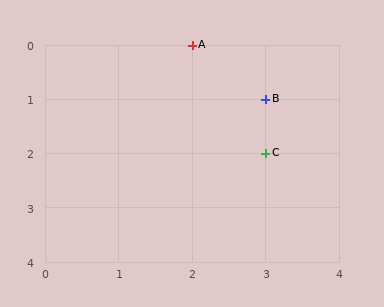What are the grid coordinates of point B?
Point B is at grid coordinates (3, 1).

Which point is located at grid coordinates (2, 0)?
Point A is at (2, 0).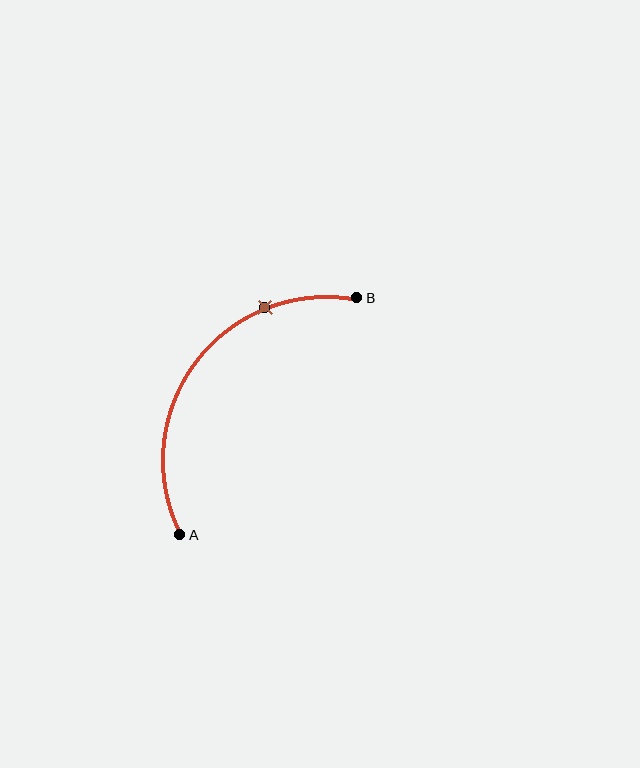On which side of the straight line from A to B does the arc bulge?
The arc bulges above and to the left of the straight line connecting A and B.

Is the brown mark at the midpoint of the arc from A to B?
No. The brown mark lies on the arc but is closer to endpoint B. The arc midpoint would be at the point on the curve equidistant along the arc from both A and B.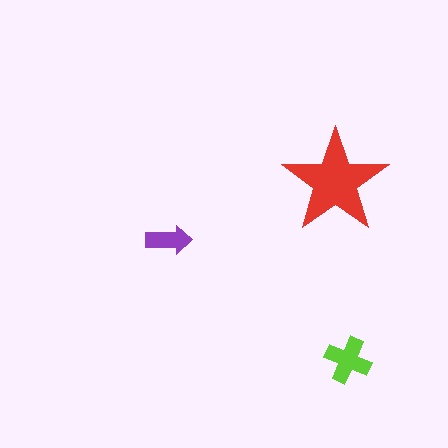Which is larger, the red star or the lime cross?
The red star.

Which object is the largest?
The red star.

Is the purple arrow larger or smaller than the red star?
Smaller.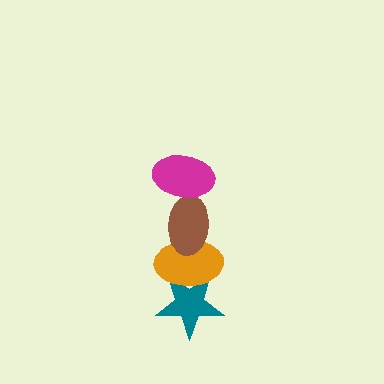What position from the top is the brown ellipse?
The brown ellipse is 2nd from the top.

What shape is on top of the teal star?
The orange ellipse is on top of the teal star.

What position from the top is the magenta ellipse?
The magenta ellipse is 1st from the top.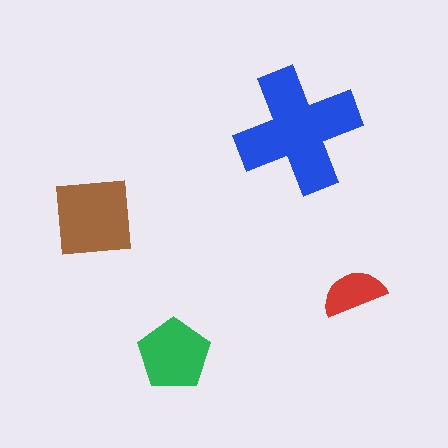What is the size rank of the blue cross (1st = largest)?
1st.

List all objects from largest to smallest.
The blue cross, the brown square, the green pentagon, the red semicircle.